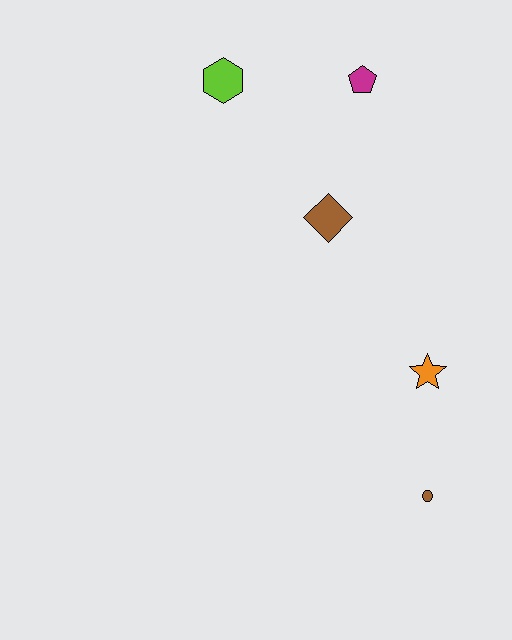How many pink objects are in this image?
There are no pink objects.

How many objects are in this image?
There are 5 objects.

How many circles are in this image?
There is 1 circle.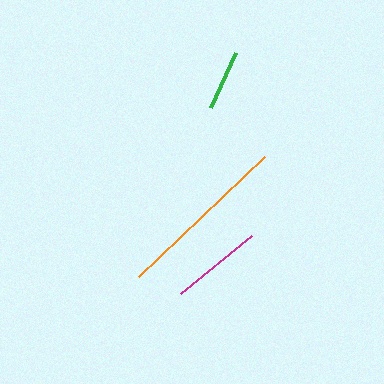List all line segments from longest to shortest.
From longest to shortest: orange, magenta, green.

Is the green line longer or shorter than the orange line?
The orange line is longer than the green line.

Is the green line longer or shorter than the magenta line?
The magenta line is longer than the green line.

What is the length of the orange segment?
The orange segment is approximately 174 pixels long.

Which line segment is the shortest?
The green line is the shortest at approximately 60 pixels.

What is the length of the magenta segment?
The magenta segment is approximately 91 pixels long.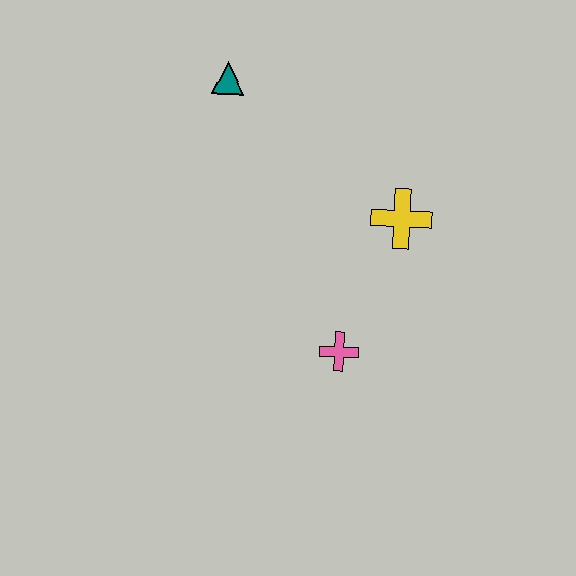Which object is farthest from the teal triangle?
The pink cross is farthest from the teal triangle.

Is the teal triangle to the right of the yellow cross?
No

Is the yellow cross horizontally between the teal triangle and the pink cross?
No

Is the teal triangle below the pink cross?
No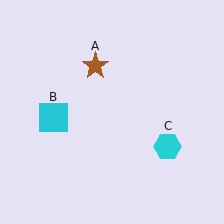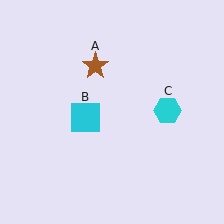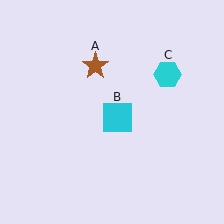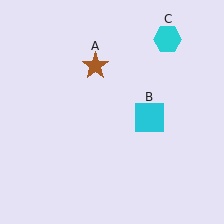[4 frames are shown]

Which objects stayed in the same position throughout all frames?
Brown star (object A) remained stationary.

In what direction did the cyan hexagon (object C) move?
The cyan hexagon (object C) moved up.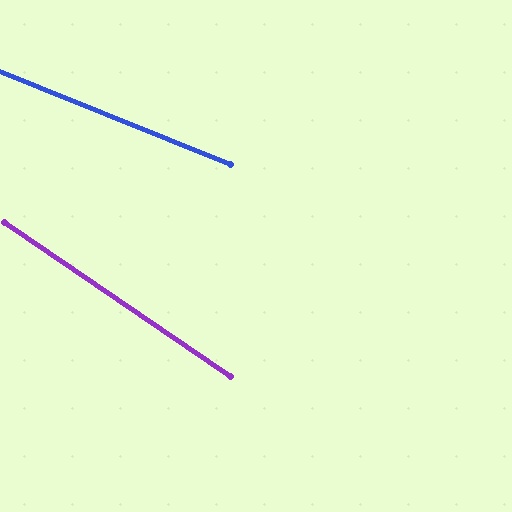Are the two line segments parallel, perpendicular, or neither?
Neither parallel nor perpendicular — they differ by about 12°.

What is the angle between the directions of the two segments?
Approximately 12 degrees.